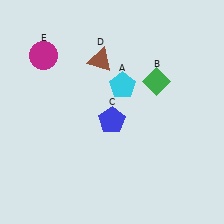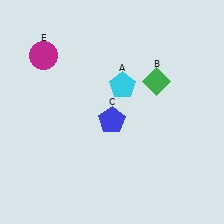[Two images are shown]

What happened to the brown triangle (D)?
The brown triangle (D) was removed in Image 2. It was in the top-left area of Image 1.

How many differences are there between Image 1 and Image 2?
There is 1 difference between the two images.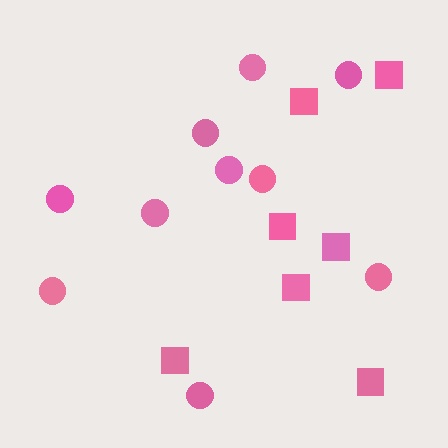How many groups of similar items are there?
There are 2 groups: one group of circles (10) and one group of squares (7).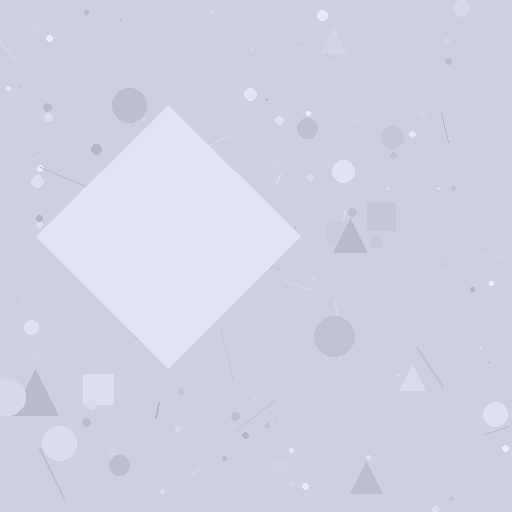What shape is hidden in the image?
A diamond is hidden in the image.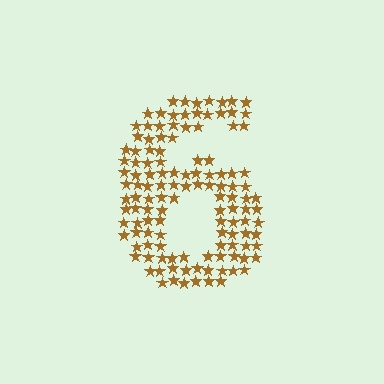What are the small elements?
The small elements are stars.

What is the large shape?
The large shape is the digit 6.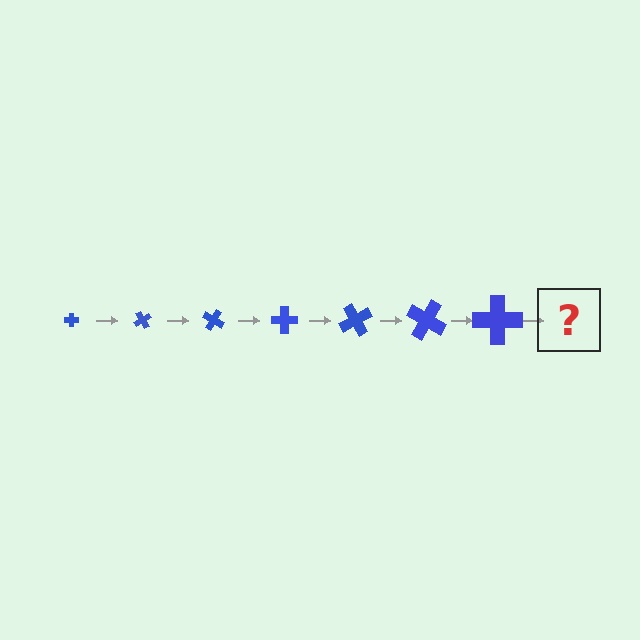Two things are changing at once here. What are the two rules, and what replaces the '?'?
The two rules are that the cross grows larger each step and it rotates 60 degrees each step. The '?' should be a cross, larger than the previous one and rotated 420 degrees from the start.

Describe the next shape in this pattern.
It should be a cross, larger than the previous one and rotated 420 degrees from the start.